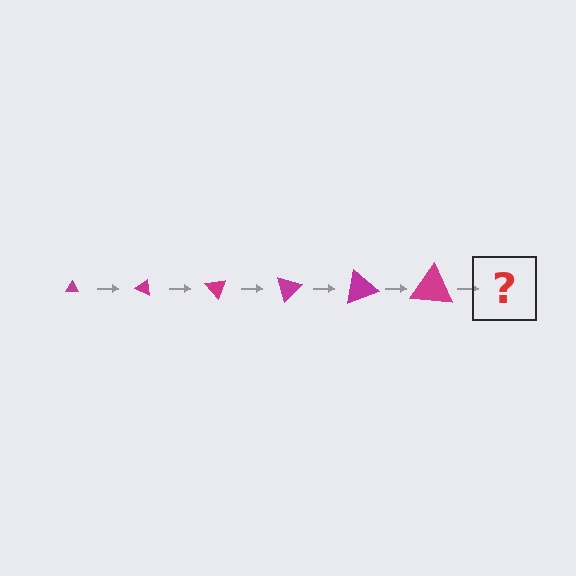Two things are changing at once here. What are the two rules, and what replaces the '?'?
The two rules are that the triangle grows larger each step and it rotates 25 degrees each step. The '?' should be a triangle, larger than the previous one and rotated 150 degrees from the start.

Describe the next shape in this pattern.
It should be a triangle, larger than the previous one and rotated 150 degrees from the start.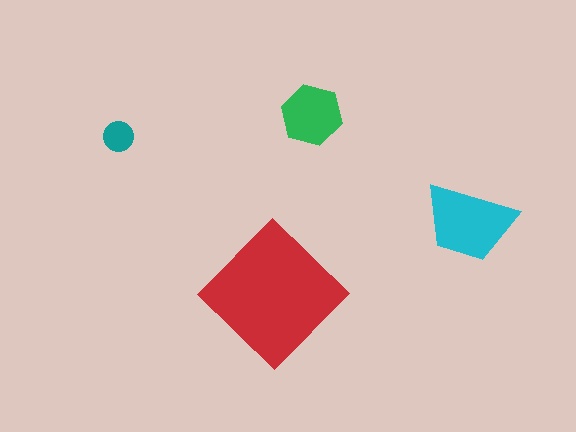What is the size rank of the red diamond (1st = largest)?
1st.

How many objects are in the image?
There are 4 objects in the image.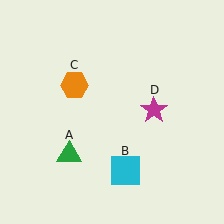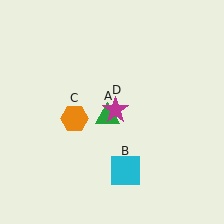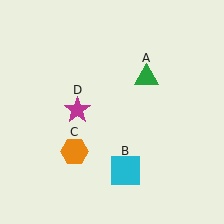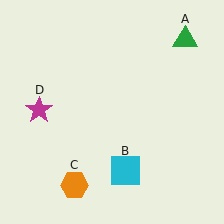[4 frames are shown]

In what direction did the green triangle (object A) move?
The green triangle (object A) moved up and to the right.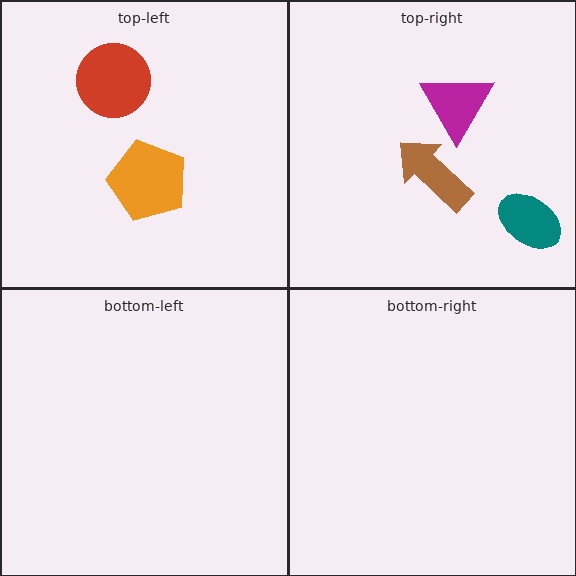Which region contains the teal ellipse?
The top-right region.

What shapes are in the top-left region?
The red circle, the orange pentagon.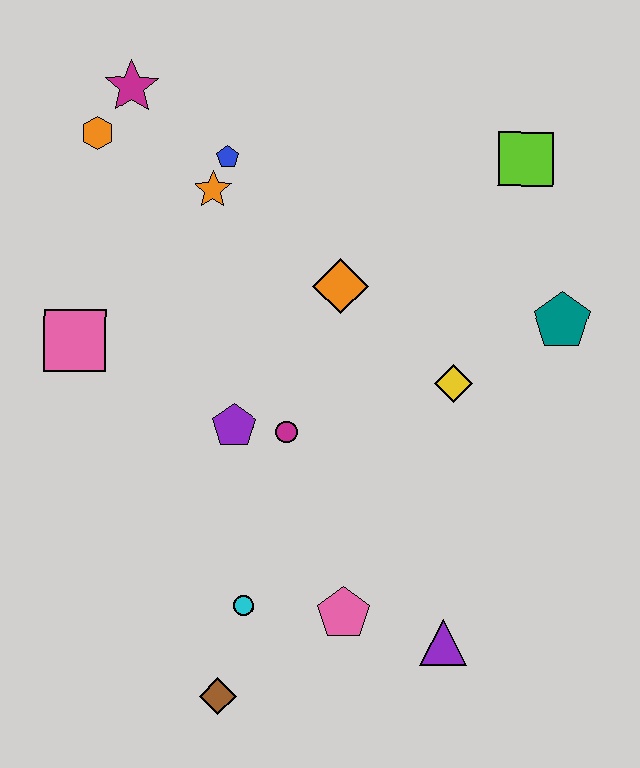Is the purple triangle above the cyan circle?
No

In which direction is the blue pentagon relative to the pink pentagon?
The blue pentagon is above the pink pentagon.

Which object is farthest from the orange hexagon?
The purple triangle is farthest from the orange hexagon.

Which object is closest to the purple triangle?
The pink pentagon is closest to the purple triangle.